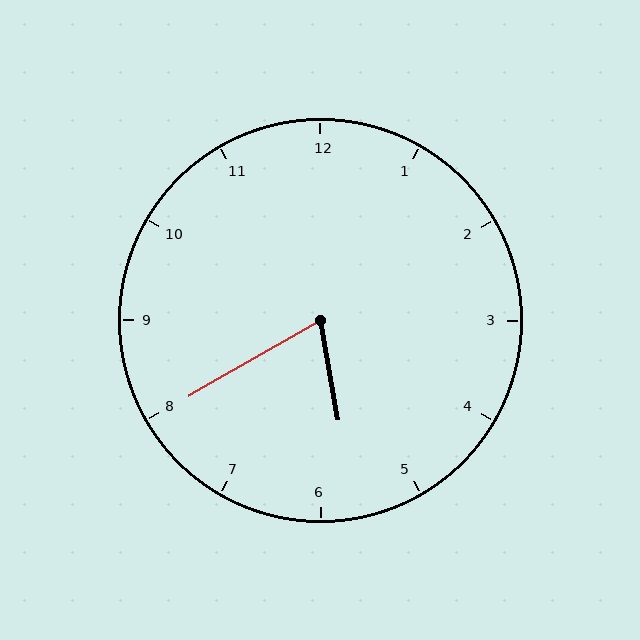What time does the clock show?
5:40.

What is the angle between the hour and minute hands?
Approximately 70 degrees.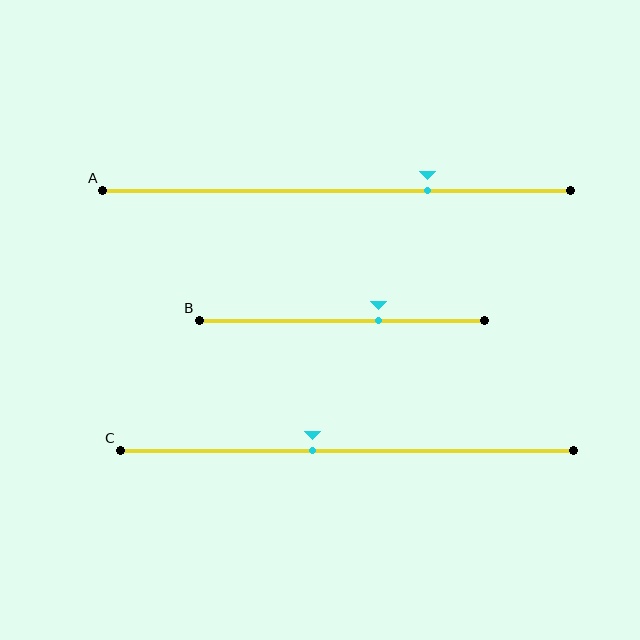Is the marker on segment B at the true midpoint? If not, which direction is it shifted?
No, the marker on segment B is shifted to the right by about 13% of the segment length.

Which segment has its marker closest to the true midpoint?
Segment C has its marker closest to the true midpoint.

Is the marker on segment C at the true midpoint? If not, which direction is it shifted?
No, the marker on segment C is shifted to the left by about 8% of the segment length.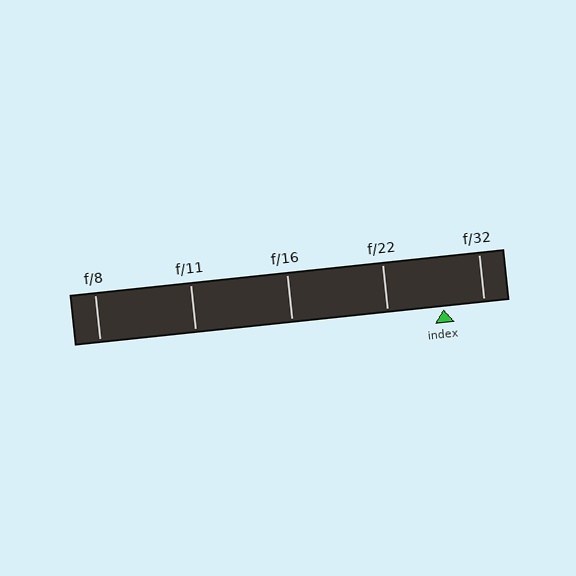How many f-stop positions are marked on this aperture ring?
There are 5 f-stop positions marked.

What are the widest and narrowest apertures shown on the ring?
The widest aperture shown is f/8 and the narrowest is f/32.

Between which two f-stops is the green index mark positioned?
The index mark is between f/22 and f/32.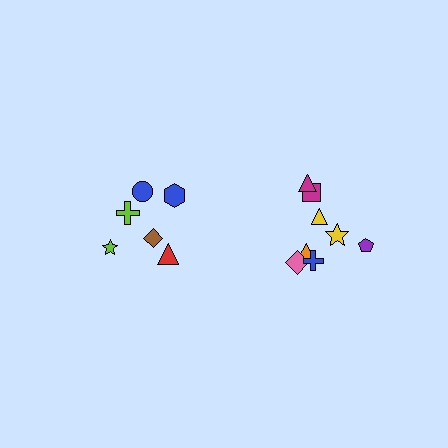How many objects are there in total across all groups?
There are 14 objects.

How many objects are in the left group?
There are 6 objects.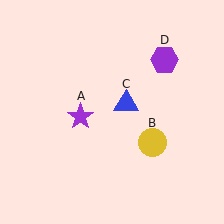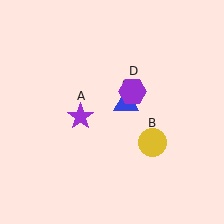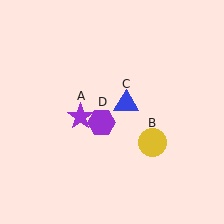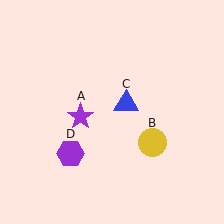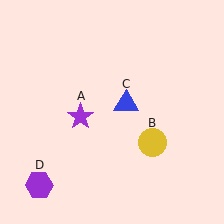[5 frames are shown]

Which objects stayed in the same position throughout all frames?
Purple star (object A) and yellow circle (object B) and blue triangle (object C) remained stationary.